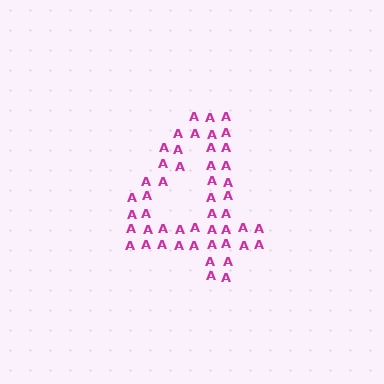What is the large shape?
The large shape is the digit 4.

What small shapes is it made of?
It is made of small letter A's.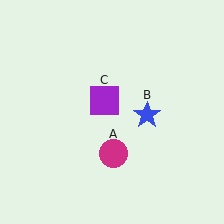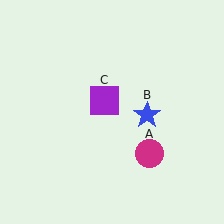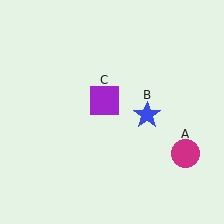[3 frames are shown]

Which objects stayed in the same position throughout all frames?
Blue star (object B) and purple square (object C) remained stationary.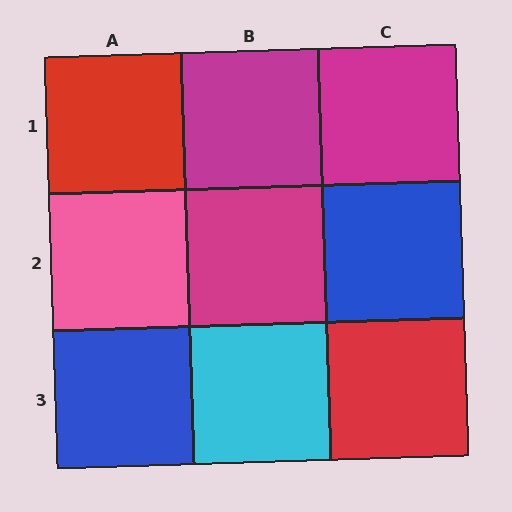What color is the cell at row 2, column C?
Blue.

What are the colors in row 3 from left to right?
Blue, cyan, red.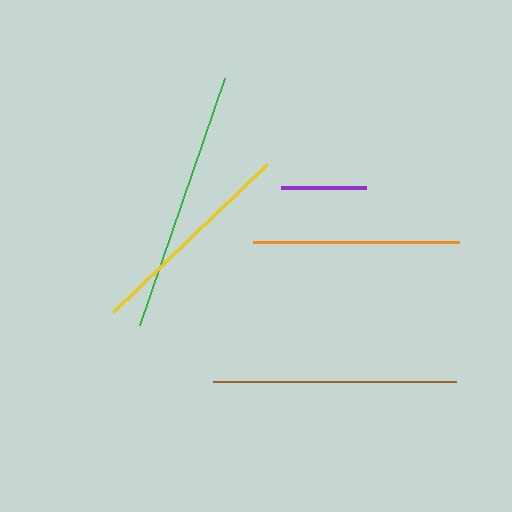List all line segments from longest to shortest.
From longest to shortest: green, brown, yellow, orange, purple.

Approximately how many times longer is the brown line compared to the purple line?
The brown line is approximately 2.9 times the length of the purple line.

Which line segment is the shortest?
The purple line is the shortest at approximately 85 pixels.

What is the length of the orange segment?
The orange segment is approximately 206 pixels long.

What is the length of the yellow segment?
The yellow segment is approximately 214 pixels long.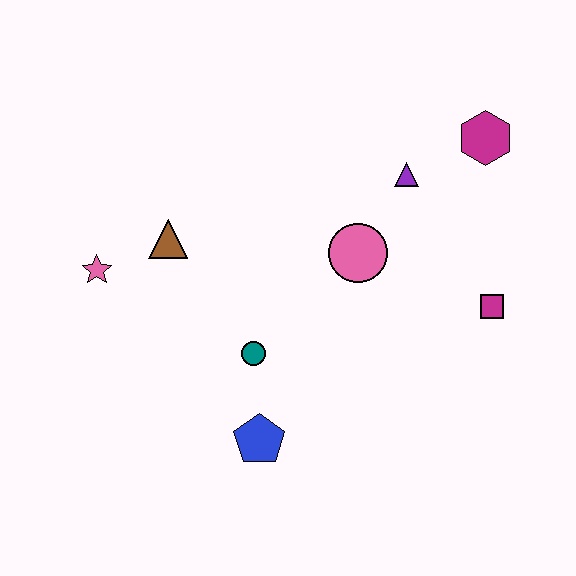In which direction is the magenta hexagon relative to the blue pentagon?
The magenta hexagon is above the blue pentagon.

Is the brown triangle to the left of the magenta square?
Yes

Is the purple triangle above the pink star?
Yes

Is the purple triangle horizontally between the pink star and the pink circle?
No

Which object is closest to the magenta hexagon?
The purple triangle is closest to the magenta hexagon.